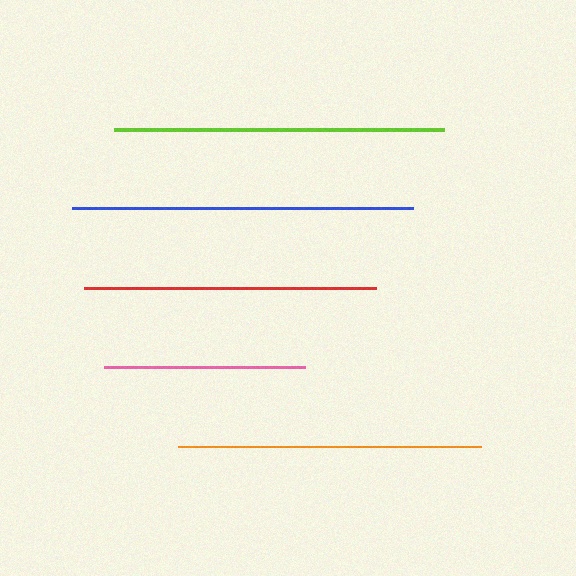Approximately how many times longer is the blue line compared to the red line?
The blue line is approximately 1.2 times the length of the red line.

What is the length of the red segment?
The red segment is approximately 292 pixels long.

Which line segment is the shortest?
The pink line is the shortest at approximately 200 pixels.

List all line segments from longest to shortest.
From longest to shortest: blue, lime, orange, red, pink.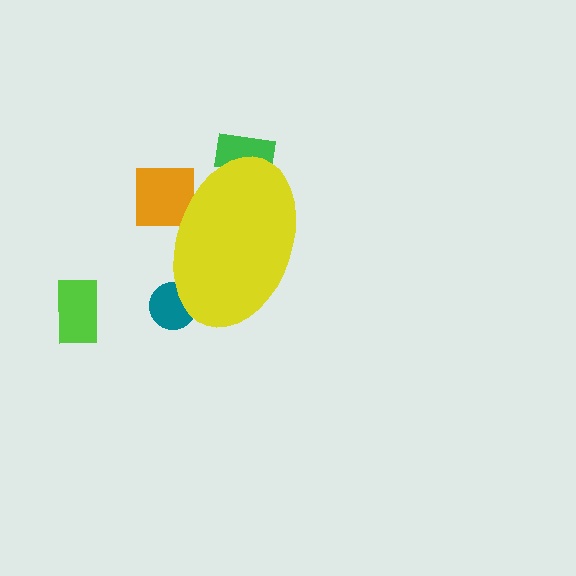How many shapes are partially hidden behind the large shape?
3 shapes are partially hidden.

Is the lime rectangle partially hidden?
No, the lime rectangle is fully visible.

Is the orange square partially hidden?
Yes, the orange square is partially hidden behind the yellow ellipse.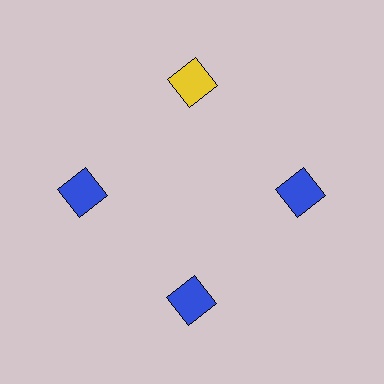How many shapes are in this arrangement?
There are 4 shapes arranged in a ring pattern.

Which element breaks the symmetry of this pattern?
The yellow square at roughly the 12 o'clock position breaks the symmetry. All other shapes are blue squares.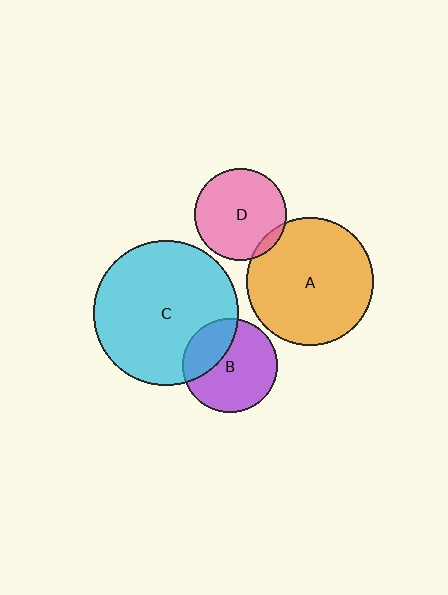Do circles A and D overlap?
Yes.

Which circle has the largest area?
Circle C (cyan).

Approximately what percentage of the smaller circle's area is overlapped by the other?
Approximately 5%.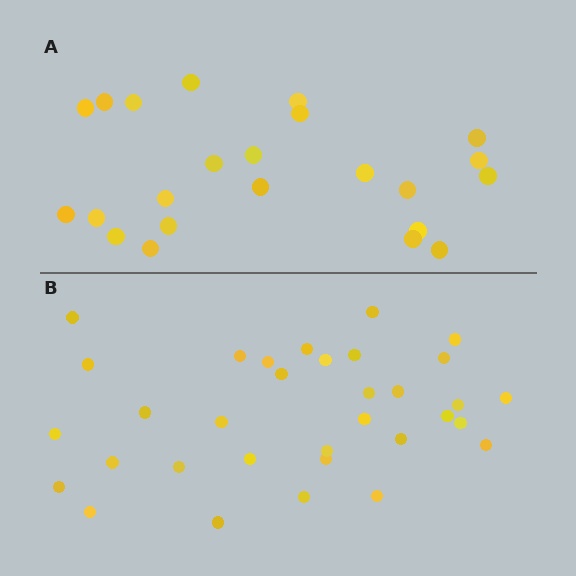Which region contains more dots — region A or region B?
Region B (the bottom region) has more dots.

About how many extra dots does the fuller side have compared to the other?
Region B has roughly 10 or so more dots than region A.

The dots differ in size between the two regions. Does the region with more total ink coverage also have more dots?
No. Region A has more total ink coverage because its dots are larger, but region B actually contains more individual dots. Total area can be misleading — the number of items is what matters here.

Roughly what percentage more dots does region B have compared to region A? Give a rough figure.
About 45% more.